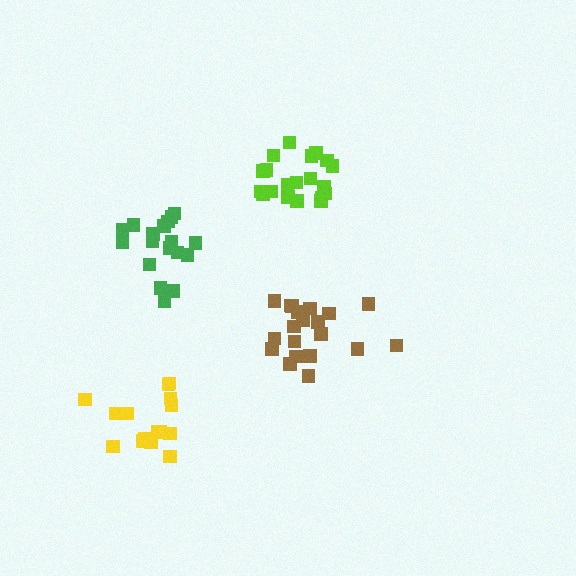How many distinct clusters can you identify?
There are 4 distinct clusters.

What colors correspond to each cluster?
The clusters are colored: yellow, brown, lime, green.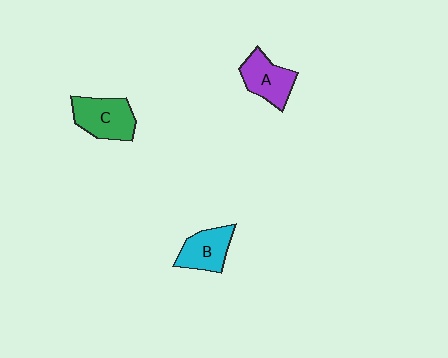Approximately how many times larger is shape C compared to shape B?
Approximately 1.2 times.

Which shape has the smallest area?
Shape B (cyan).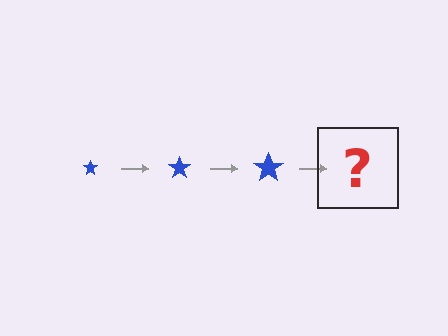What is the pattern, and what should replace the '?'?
The pattern is that the star gets progressively larger each step. The '?' should be a blue star, larger than the previous one.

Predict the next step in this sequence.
The next step is a blue star, larger than the previous one.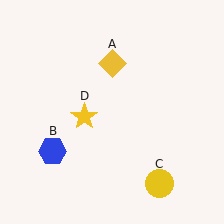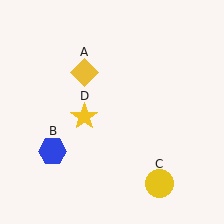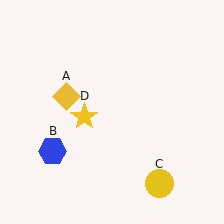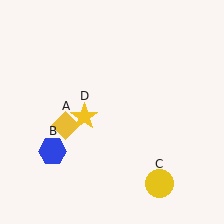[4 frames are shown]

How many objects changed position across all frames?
1 object changed position: yellow diamond (object A).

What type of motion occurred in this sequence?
The yellow diamond (object A) rotated counterclockwise around the center of the scene.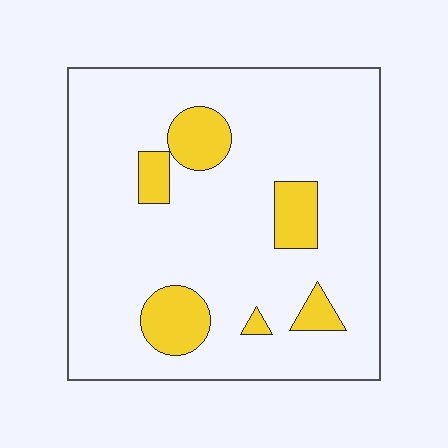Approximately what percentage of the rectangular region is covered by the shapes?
Approximately 15%.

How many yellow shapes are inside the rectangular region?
6.